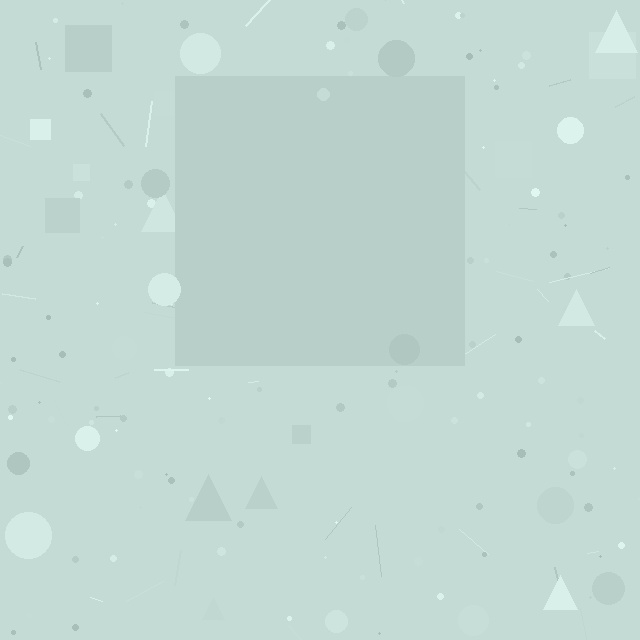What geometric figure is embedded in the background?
A square is embedded in the background.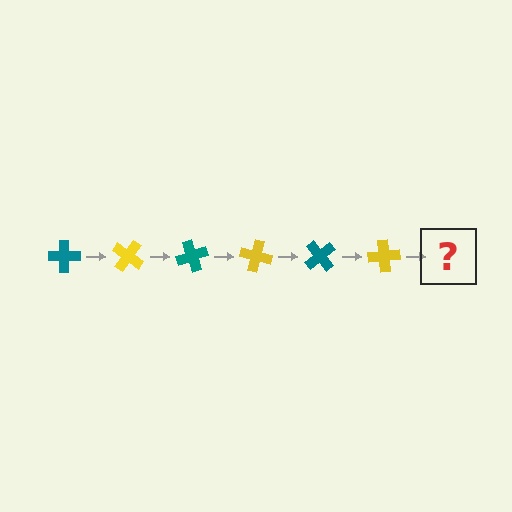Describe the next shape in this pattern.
It should be a teal cross, rotated 210 degrees from the start.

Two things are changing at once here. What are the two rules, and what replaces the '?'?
The two rules are that it rotates 35 degrees each step and the color cycles through teal and yellow. The '?' should be a teal cross, rotated 210 degrees from the start.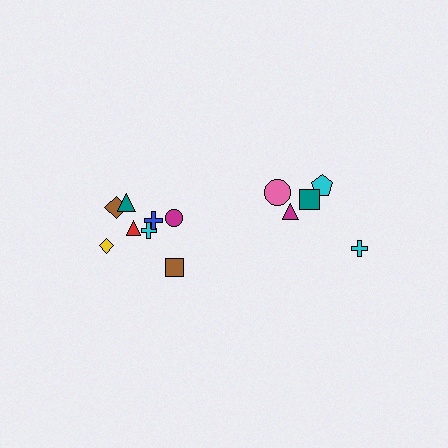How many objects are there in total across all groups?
There are 13 objects.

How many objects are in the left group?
There are 8 objects.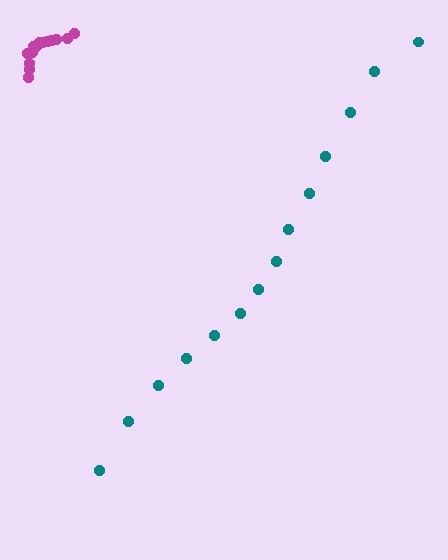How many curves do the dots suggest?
There are 2 distinct paths.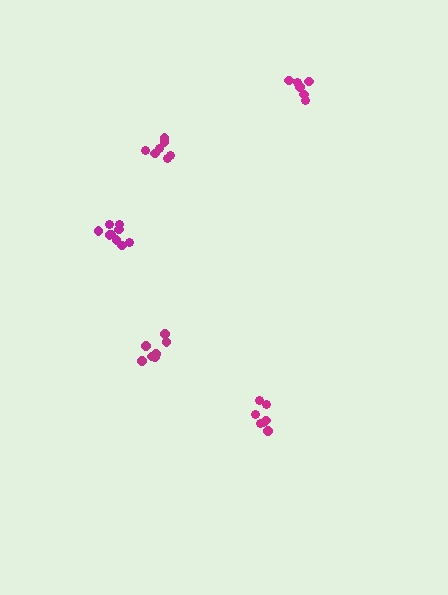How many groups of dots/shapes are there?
There are 5 groups.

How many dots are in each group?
Group 1: 7 dots, Group 2: 6 dots, Group 3: 7 dots, Group 4: 7 dots, Group 5: 9 dots (36 total).